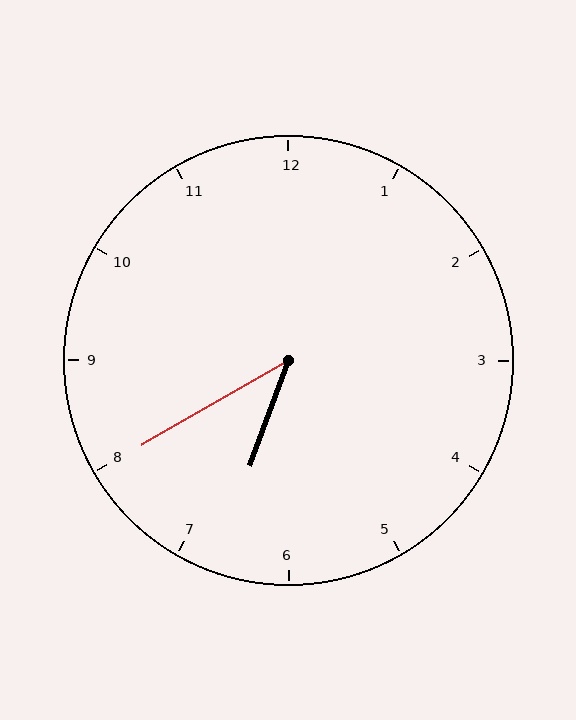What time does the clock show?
6:40.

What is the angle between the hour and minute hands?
Approximately 40 degrees.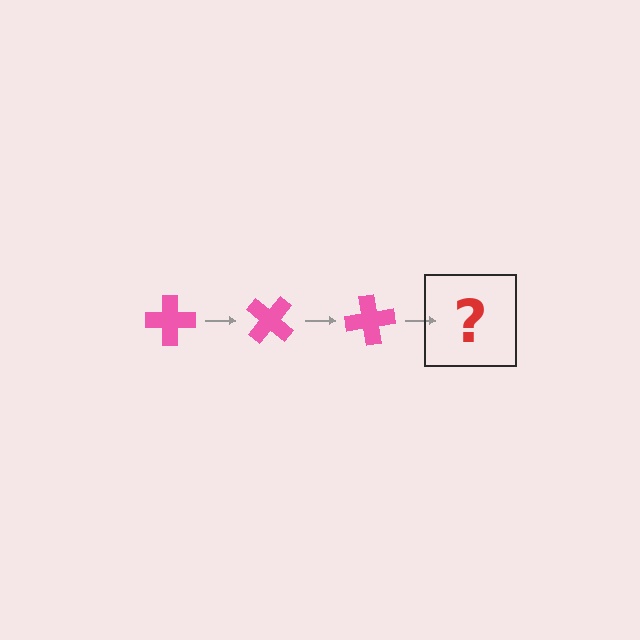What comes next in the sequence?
The next element should be a pink cross rotated 120 degrees.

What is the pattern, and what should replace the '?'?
The pattern is that the cross rotates 40 degrees each step. The '?' should be a pink cross rotated 120 degrees.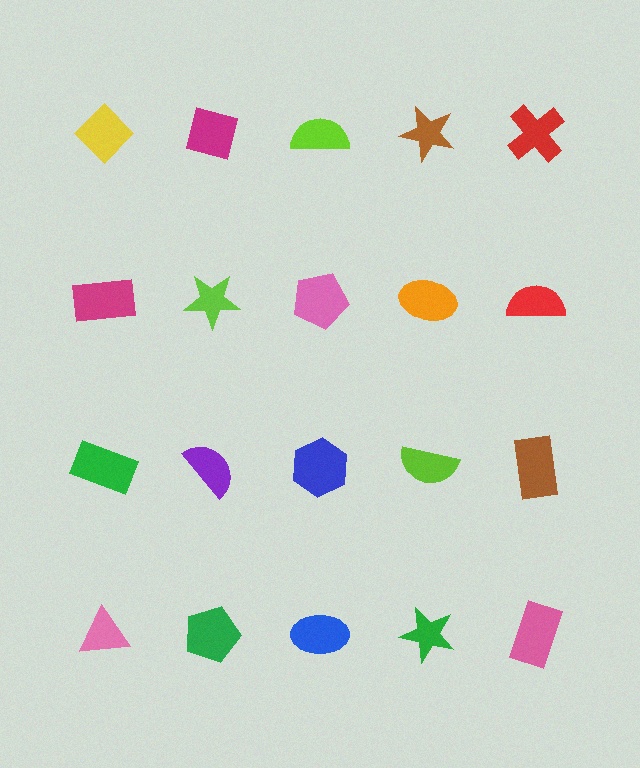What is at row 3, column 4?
A lime semicircle.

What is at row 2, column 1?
A magenta rectangle.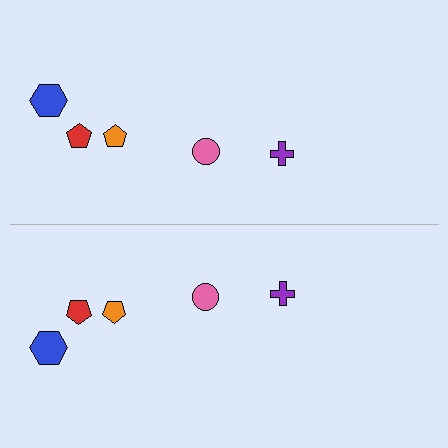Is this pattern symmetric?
Yes, this pattern has bilateral (reflection) symmetry.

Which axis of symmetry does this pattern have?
The pattern has a horizontal axis of symmetry running through the center of the image.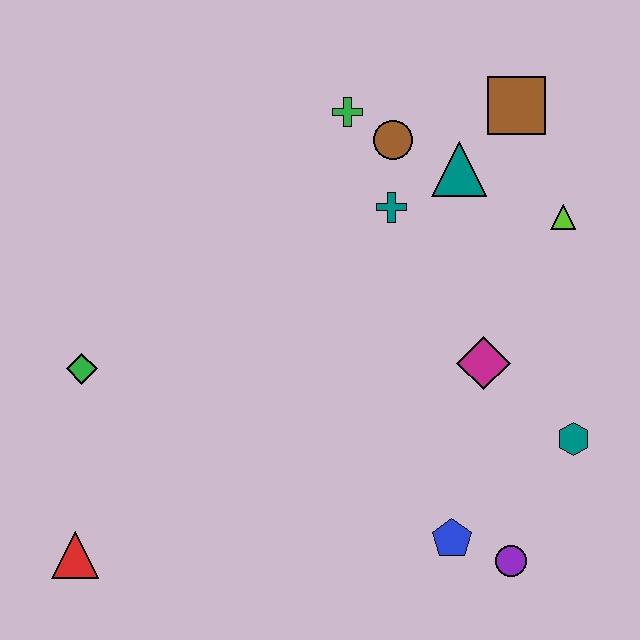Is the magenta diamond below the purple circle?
No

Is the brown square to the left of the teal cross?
No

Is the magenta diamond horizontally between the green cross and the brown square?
Yes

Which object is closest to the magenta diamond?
The teal hexagon is closest to the magenta diamond.